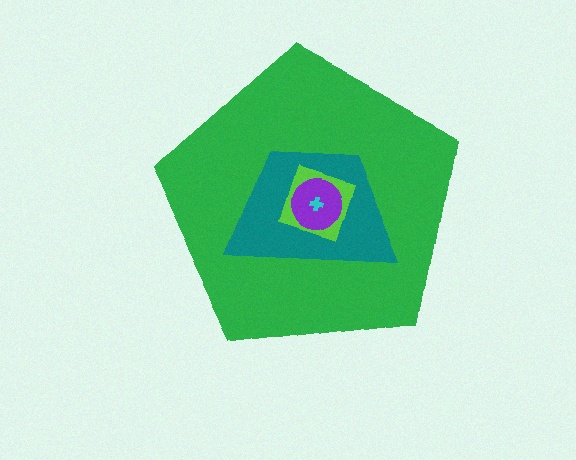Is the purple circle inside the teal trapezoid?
Yes.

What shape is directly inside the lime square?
The purple circle.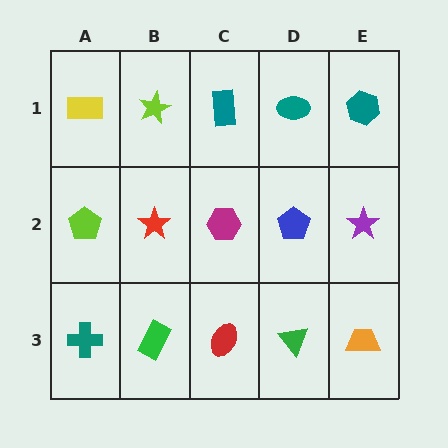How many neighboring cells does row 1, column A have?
2.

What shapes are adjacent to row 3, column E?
A purple star (row 2, column E), a green triangle (row 3, column D).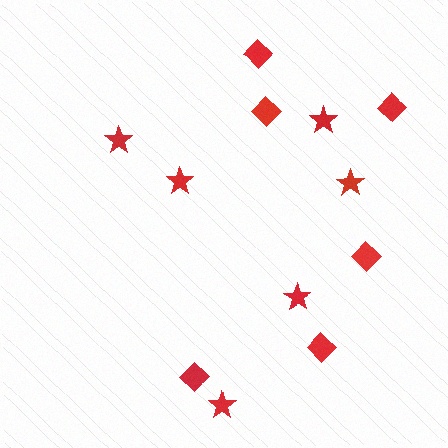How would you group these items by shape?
There are 2 groups: one group of stars (6) and one group of diamonds (6).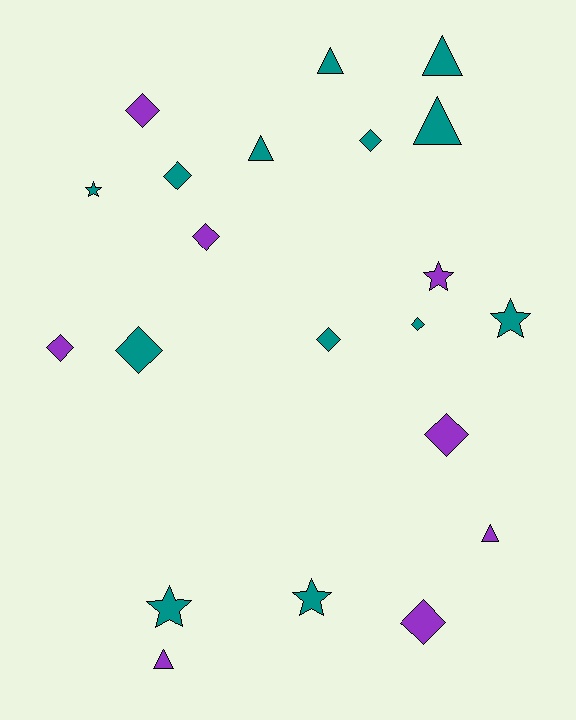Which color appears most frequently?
Teal, with 13 objects.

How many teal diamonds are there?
There are 5 teal diamonds.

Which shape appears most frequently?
Diamond, with 10 objects.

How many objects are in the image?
There are 21 objects.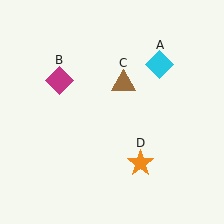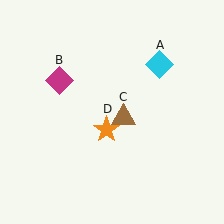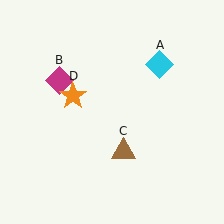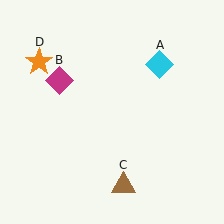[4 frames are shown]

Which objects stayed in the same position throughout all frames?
Cyan diamond (object A) and magenta diamond (object B) remained stationary.